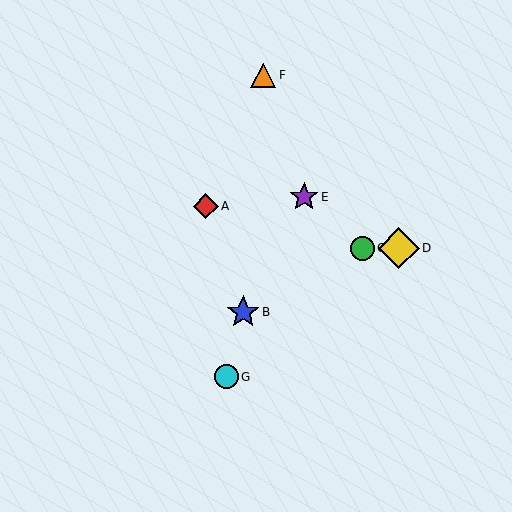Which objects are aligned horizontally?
Objects C, D are aligned horizontally.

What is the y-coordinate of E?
Object E is at y≈197.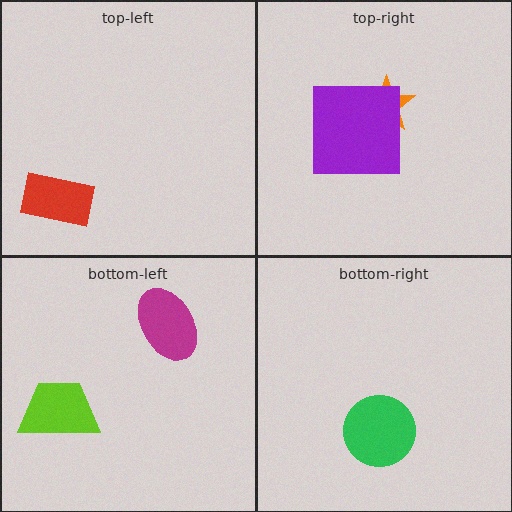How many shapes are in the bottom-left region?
2.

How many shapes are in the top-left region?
1.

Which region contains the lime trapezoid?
The bottom-left region.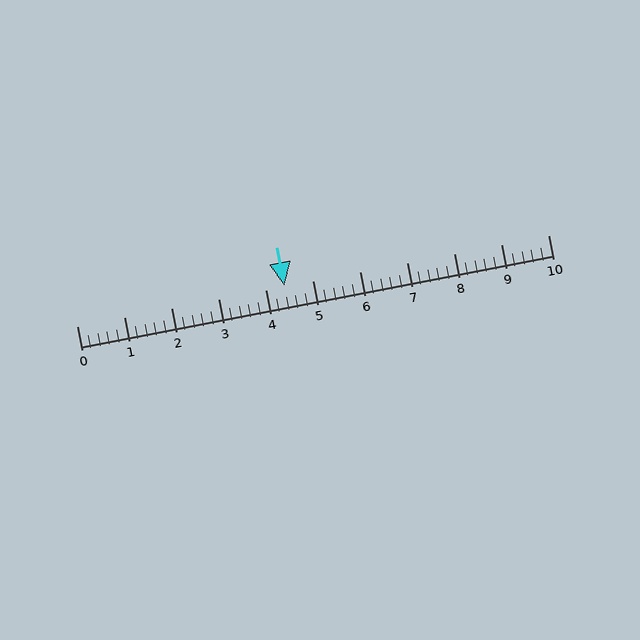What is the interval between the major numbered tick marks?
The major tick marks are spaced 1 units apart.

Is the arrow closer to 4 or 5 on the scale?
The arrow is closer to 4.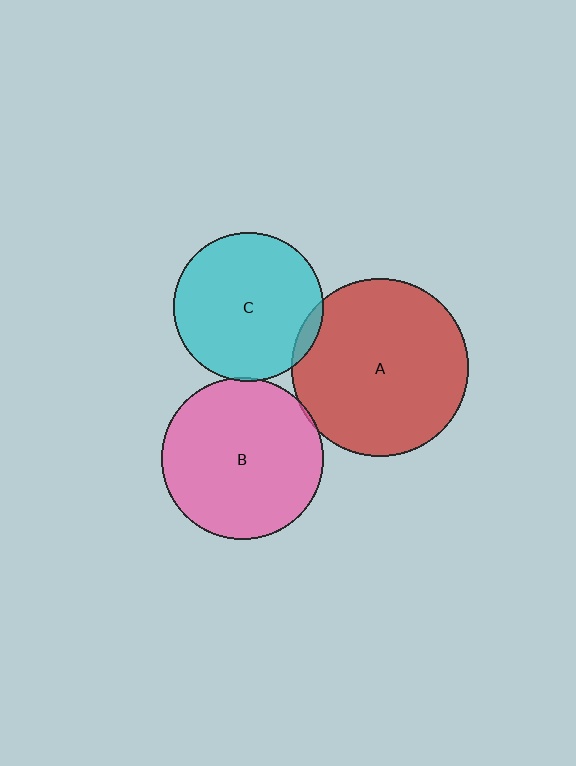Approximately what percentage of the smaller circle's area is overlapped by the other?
Approximately 5%.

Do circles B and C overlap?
Yes.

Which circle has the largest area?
Circle A (red).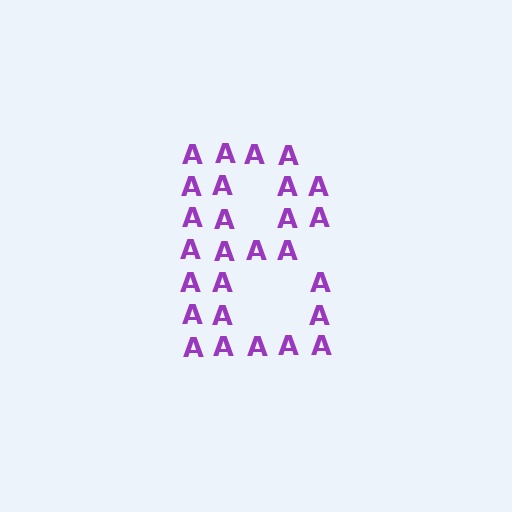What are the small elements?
The small elements are letter A's.